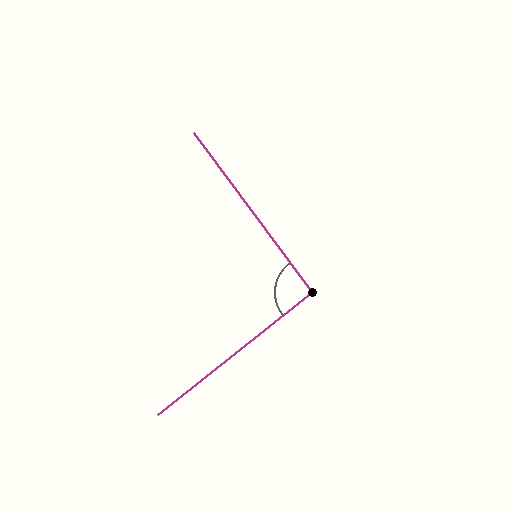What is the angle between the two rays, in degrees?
Approximately 92 degrees.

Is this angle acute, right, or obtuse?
It is approximately a right angle.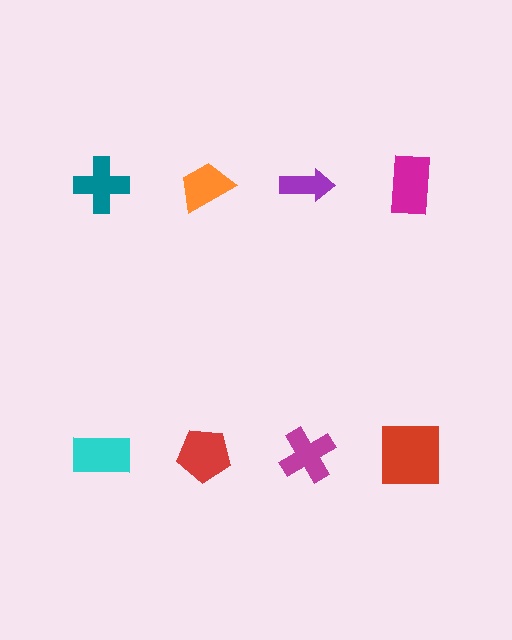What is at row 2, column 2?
A red pentagon.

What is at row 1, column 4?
A magenta rectangle.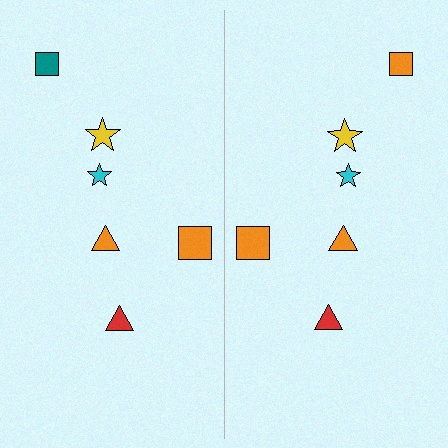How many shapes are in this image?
There are 12 shapes in this image.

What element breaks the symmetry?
The orange square on the right side breaks the symmetry — its mirror counterpart is teal.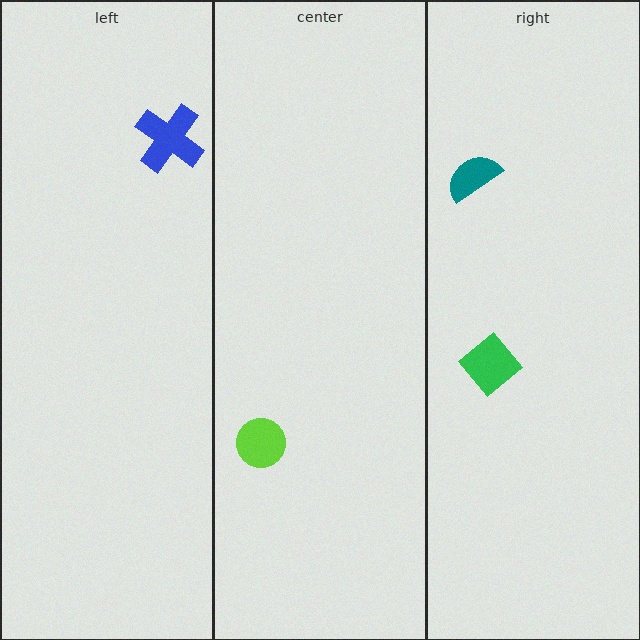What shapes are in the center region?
The lime circle.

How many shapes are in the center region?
1.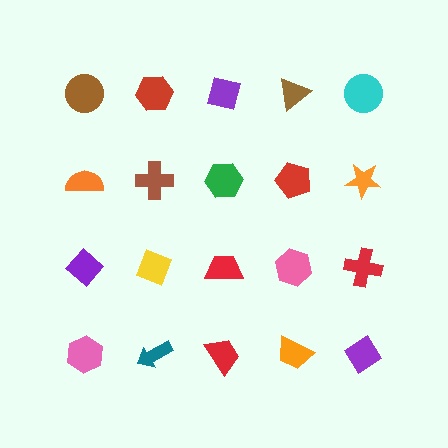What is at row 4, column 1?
A pink hexagon.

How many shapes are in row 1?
5 shapes.